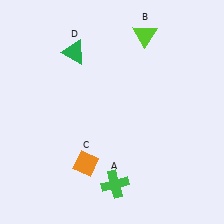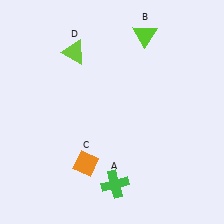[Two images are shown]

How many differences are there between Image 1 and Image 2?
There is 1 difference between the two images.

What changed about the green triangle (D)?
In Image 1, D is green. In Image 2, it changed to lime.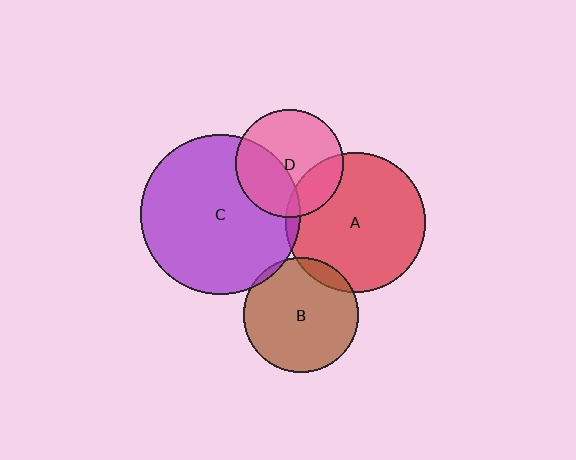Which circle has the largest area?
Circle C (purple).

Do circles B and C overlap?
Yes.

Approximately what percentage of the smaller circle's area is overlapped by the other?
Approximately 5%.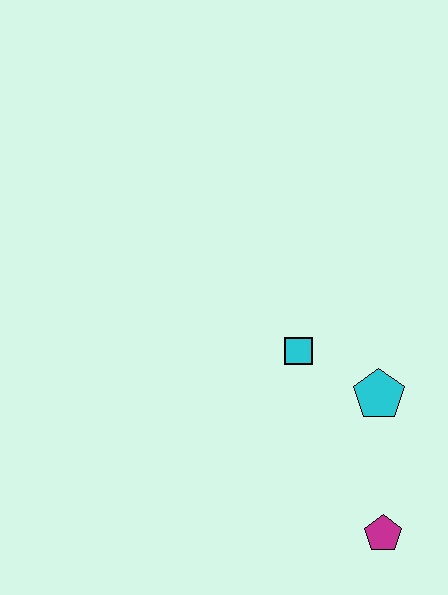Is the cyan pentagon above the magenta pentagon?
Yes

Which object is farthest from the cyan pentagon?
The magenta pentagon is farthest from the cyan pentagon.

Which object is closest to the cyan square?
The cyan pentagon is closest to the cyan square.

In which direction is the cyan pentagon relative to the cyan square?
The cyan pentagon is to the right of the cyan square.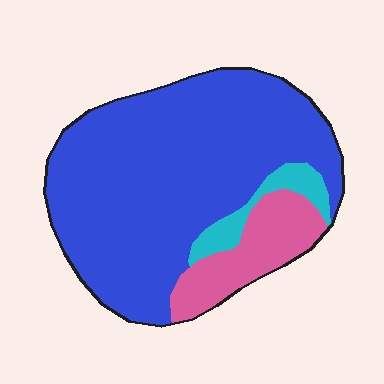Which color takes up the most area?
Blue, at roughly 80%.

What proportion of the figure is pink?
Pink covers about 15% of the figure.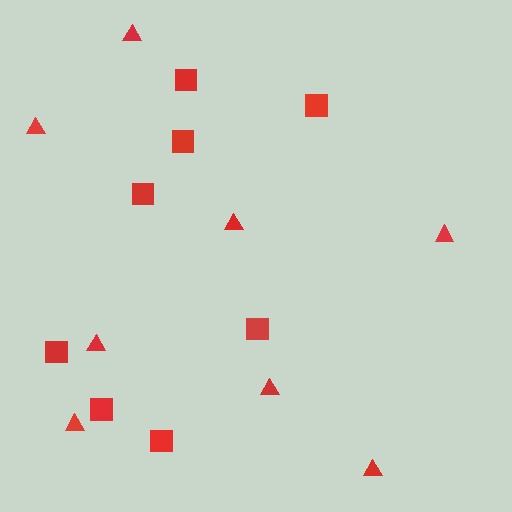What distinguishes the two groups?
There are 2 groups: one group of squares (8) and one group of triangles (8).